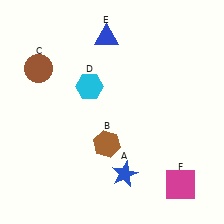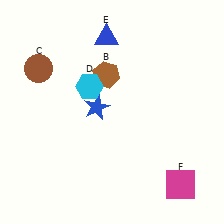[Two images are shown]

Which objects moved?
The objects that moved are: the blue star (A), the brown hexagon (B).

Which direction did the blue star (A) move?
The blue star (A) moved up.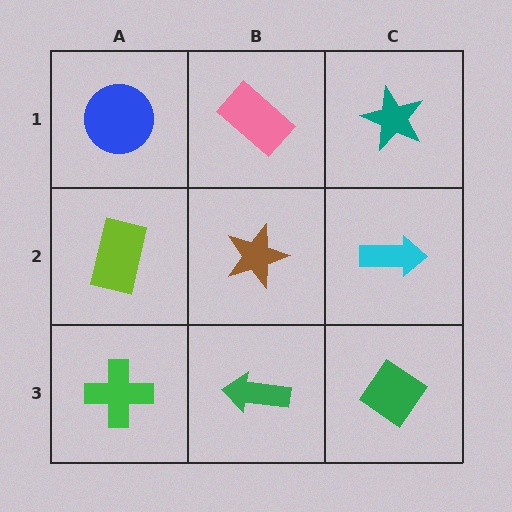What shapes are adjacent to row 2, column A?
A blue circle (row 1, column A), a green cross (row 3, column A), a brown star (row 2, column B).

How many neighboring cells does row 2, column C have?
3.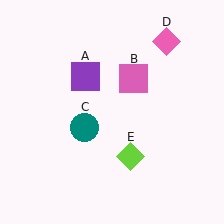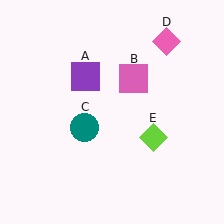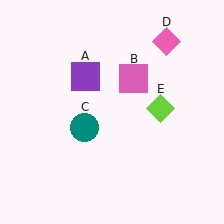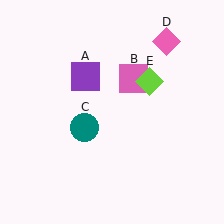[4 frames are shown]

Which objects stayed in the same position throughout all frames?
Purple square (object A) and pink square (object B) and teal circle (object C) and pink diamond (object D) remained stationary.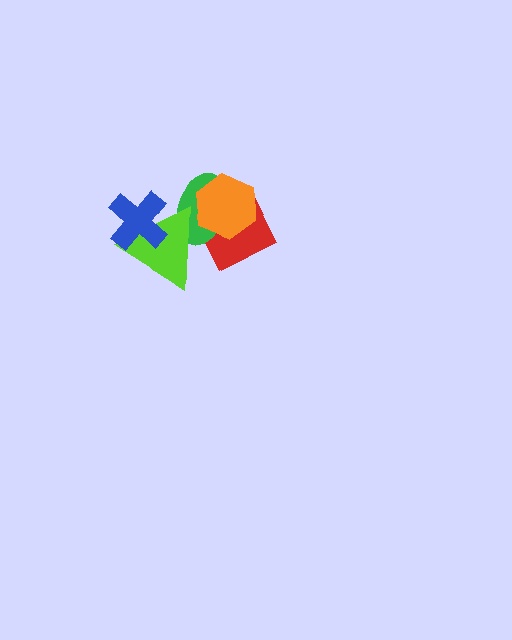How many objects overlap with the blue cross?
1 object overlaps with the blue cross.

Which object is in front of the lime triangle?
The blue cross is in front of the lime triangle.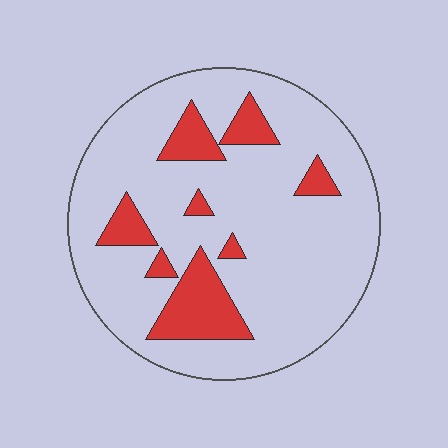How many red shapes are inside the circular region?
8.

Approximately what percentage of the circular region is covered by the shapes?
Approximately 15%.